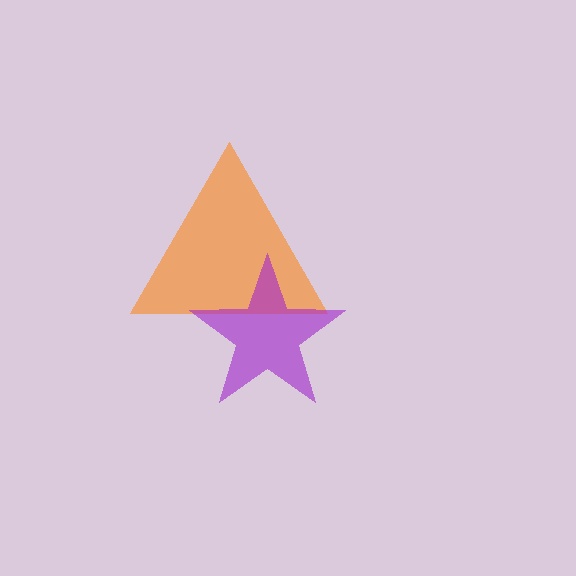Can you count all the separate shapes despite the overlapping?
Yes, there are 2 separate shapes.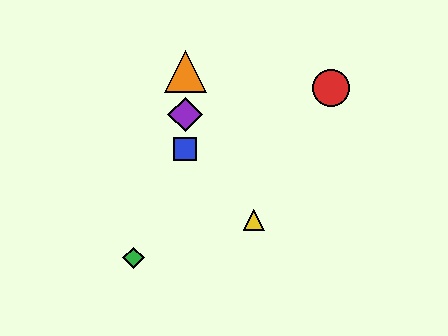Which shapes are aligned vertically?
The blue square, the purple diamond, the orange triangle are aligned vertically.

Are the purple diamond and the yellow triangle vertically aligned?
No, the purple diamond is at x≈185 and the yellow triangle is at x≈254.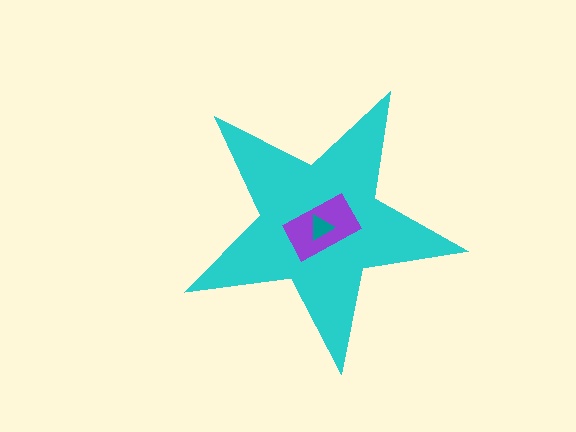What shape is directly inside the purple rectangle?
The teal triangle.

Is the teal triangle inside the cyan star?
Yes.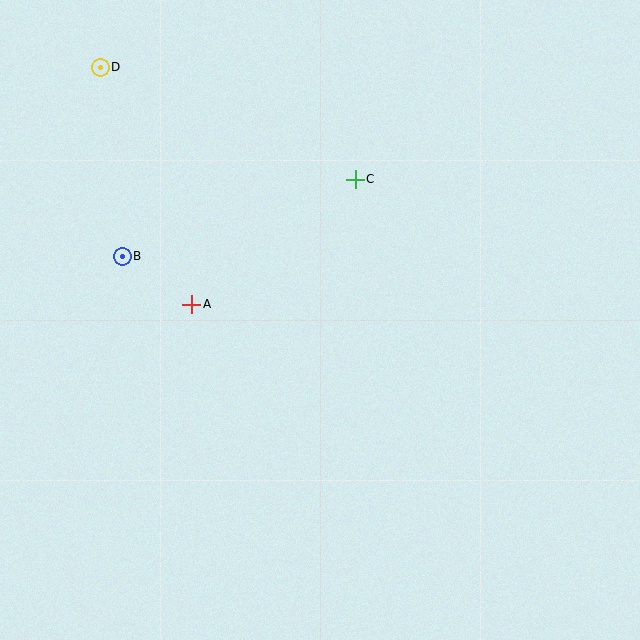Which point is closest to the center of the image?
Point A at (192, 304) is closest to the center.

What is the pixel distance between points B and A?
The distance between B and A is 84 pixels.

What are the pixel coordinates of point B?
Point B is at (122, 256).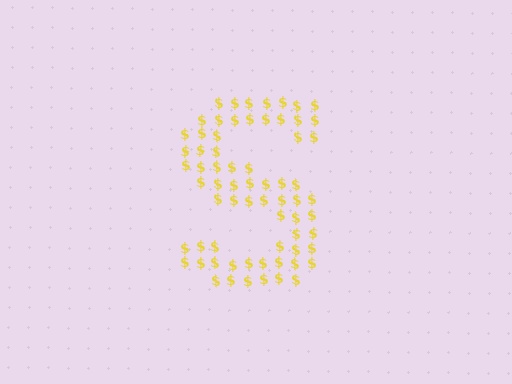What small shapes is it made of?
It is made of small dollar signs.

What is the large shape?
The large shape is the letter S.